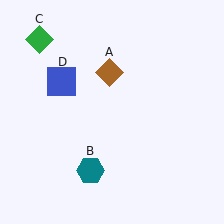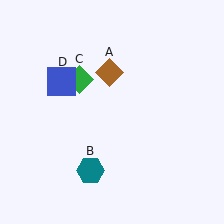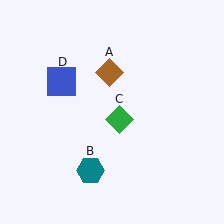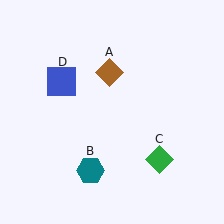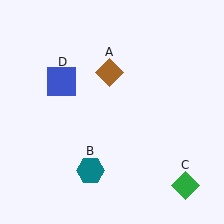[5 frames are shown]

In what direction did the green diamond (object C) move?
The green diamond (object C) moved down and to the right.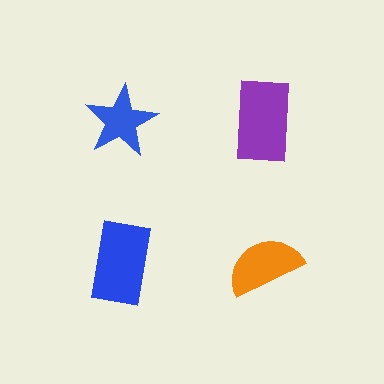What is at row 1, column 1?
A blue star.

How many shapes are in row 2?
2 shapes.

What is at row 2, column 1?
A blue rectangle.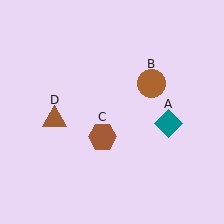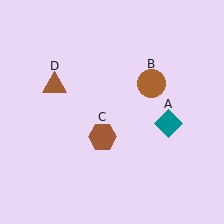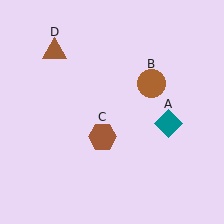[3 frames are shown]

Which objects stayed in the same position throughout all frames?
Teal diamond (object A) and brown circle (object B) and brown hexagon (object C) remained stationary.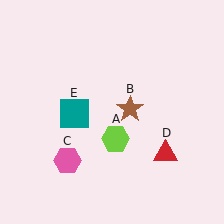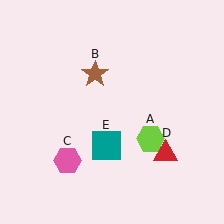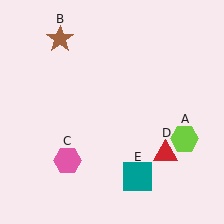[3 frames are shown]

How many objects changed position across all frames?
3 objects changed position: lime hexagon (object A), brown star (object B), teal square (object E).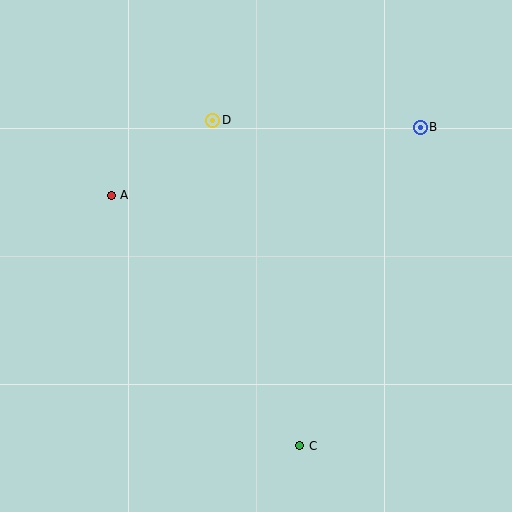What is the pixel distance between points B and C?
The distance between B and C is 340 pixels.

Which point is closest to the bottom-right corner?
Point C is closest to the bottom-right corner.